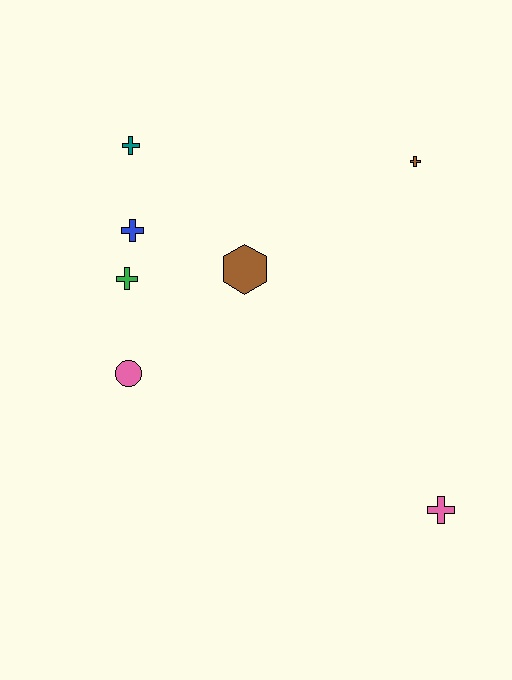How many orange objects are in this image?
There are no orange objects.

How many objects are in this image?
There are 7 objects.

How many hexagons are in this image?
There is 1 hexagon.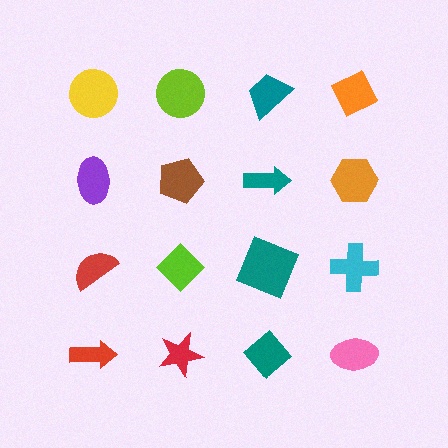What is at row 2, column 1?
A purple ellipse.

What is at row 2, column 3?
A teal arrow.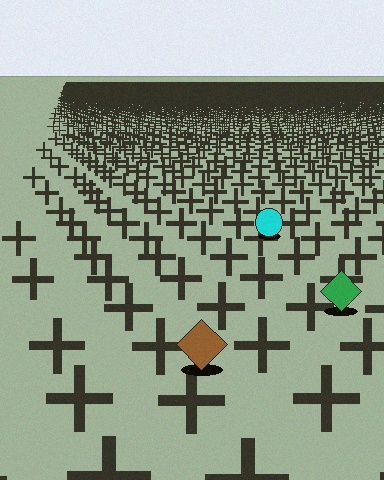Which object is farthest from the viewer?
The cyan circle is farthest from the viewer. It appears smaller and the ground texture around it is denser.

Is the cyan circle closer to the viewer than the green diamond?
No. The green diamond is closer — you can tell from the texture gradient: the ground texture is coarser near it.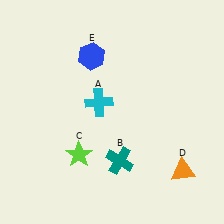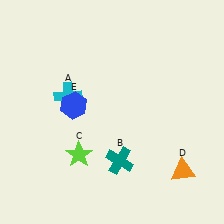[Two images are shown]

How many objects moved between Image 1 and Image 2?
2 objects moved between the two images.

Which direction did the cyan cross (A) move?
The cyan cross (A) moved left.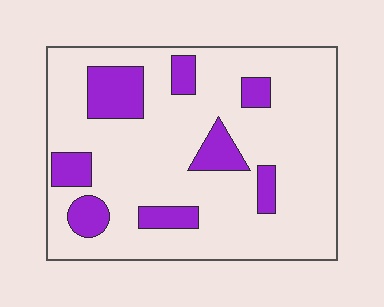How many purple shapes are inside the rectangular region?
8.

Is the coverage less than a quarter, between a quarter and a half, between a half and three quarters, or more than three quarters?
Less than a quarter.